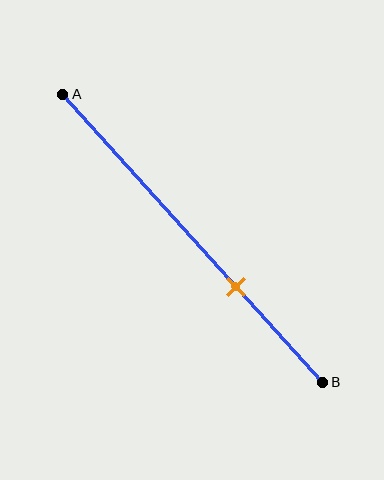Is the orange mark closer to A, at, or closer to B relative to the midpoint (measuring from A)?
The orange mark is closer to point B than the midpoint of segment AB.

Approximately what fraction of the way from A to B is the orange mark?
The orange mark is approximately 65% of the way from A to B.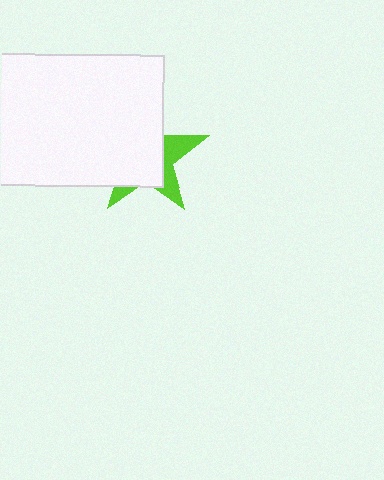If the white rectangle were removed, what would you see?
You would see the complete lime star.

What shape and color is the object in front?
The object in front is a white rectangle.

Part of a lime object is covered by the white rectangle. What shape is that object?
It is a star.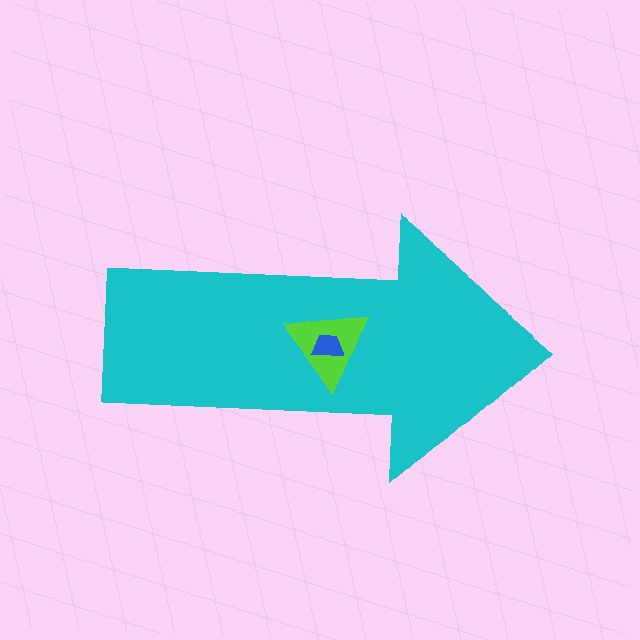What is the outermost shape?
The cyan arrow.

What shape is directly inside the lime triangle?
The blue trapezoid.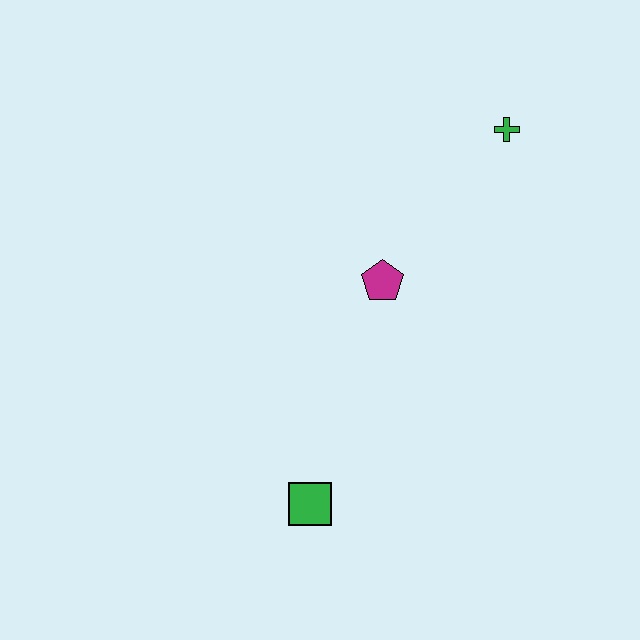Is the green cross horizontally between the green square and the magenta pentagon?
No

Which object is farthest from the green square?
The green cross is farthest from the green square.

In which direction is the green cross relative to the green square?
The green cross is above the green square.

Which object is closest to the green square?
The magenta pentagon is closest to the green square.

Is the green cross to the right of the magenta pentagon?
Yes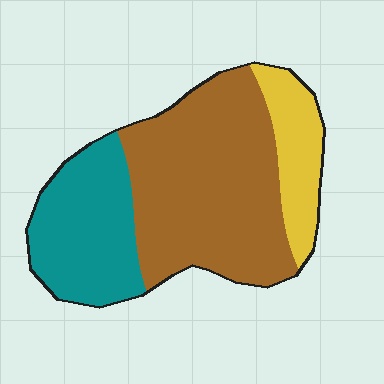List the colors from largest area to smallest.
From largest to smallest: brown, teal, yellow.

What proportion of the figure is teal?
Teal covers around 30% of the figure.